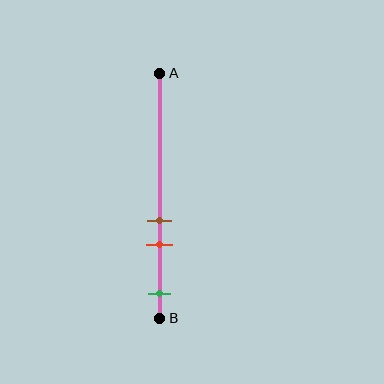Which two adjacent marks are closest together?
The brown and red marks are the closest adjacent pair.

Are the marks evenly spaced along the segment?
No, the marks are not evenly spaced.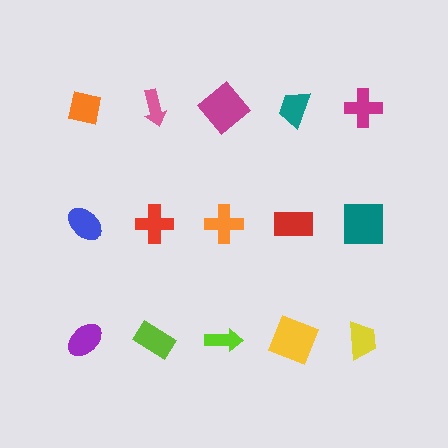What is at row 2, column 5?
A teal square.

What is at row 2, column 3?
An orange cross.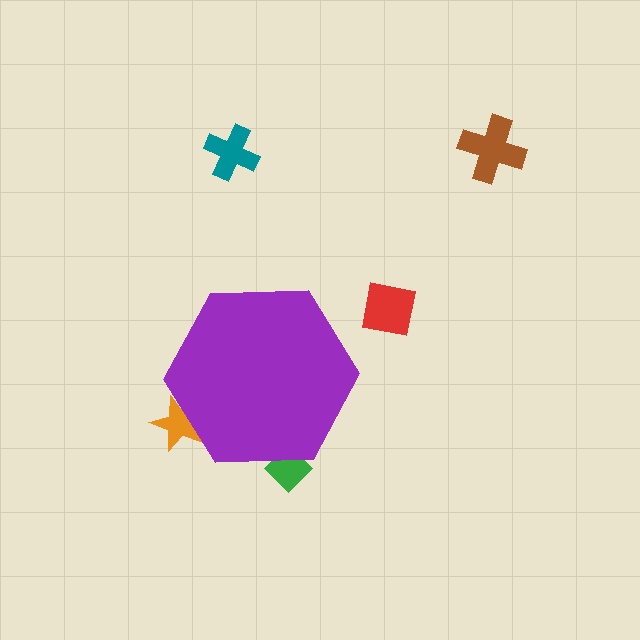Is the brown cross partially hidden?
No, the brown cross is fully visible.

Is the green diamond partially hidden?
Yes, the green diamond is partially hidden behind the purple hexagon.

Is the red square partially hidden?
No, the red square is fully visible.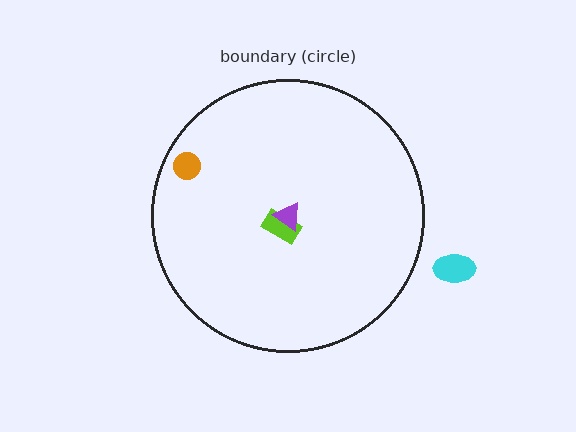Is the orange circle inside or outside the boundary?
Inside.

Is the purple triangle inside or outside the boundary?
Inside.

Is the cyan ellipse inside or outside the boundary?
Outside.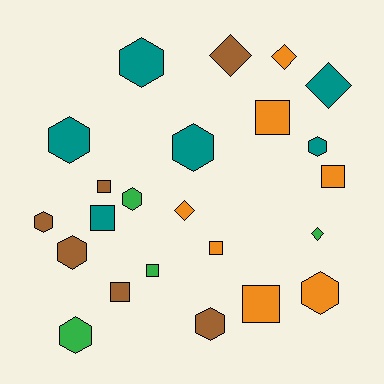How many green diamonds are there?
There is 1 green diamond.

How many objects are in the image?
There are 23 objects.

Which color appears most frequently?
Orange, with 7 objects.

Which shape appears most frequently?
Hexagon, with 10 objects.